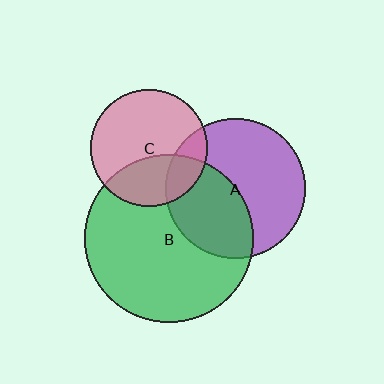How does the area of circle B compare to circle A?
Approximately 1.4 times.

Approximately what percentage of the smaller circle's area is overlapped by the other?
Approximately 20%.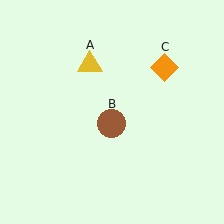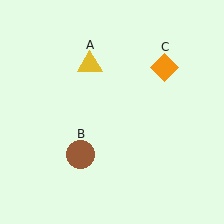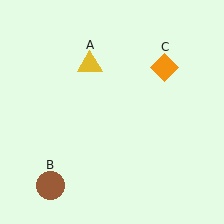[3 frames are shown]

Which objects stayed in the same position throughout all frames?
Yellow triangle (object A) and orange diamond (object C) remained stationary.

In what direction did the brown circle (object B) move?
The brown circle (object B) moved down and to the left.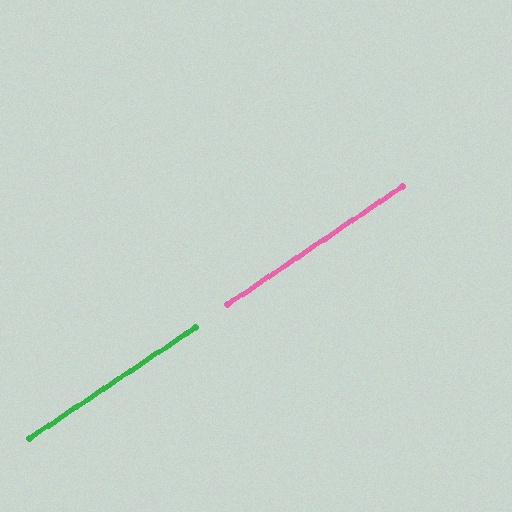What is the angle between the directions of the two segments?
Approximately 1 degree.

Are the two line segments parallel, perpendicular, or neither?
Parallel — their directions differ by only 0.5°.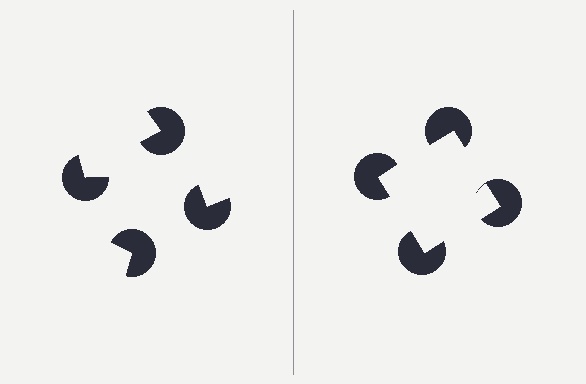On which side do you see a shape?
An illusory square appears on the right side. On the left side the wedge cuts are rotated, so no coherent shape forms.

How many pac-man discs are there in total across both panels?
8 — 4 on each side.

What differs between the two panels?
The pac-man discs are positioned identically on both sides; only the wedge orientations differ. On the right they align to a square; on the left they are misaligned.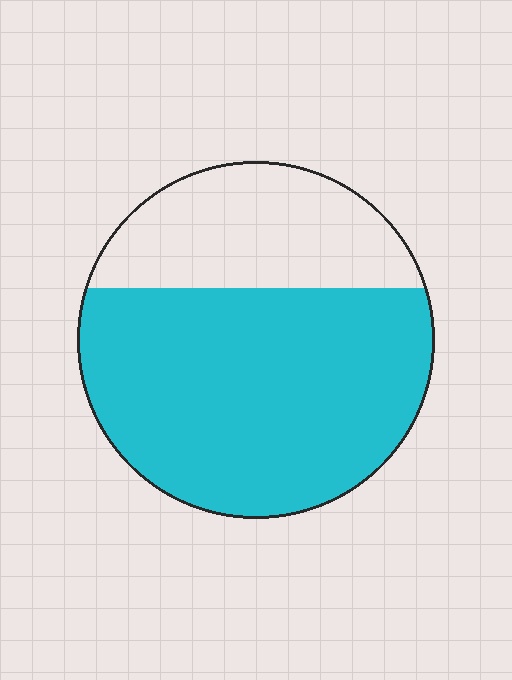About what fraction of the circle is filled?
About two thirds (2/3).